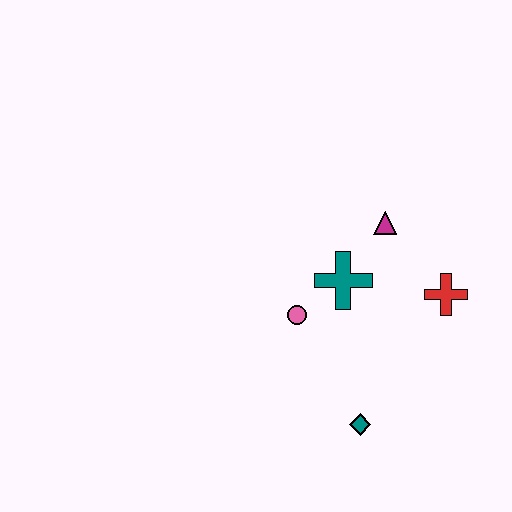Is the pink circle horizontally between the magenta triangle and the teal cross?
No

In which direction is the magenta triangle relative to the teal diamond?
The magenta triangle is above the teal diamond.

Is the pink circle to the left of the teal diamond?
Yes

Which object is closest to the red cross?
The magenta triangle is closest to the red cross.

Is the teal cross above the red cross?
Yes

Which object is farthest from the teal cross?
The teal diamond is farthest from the teal cross.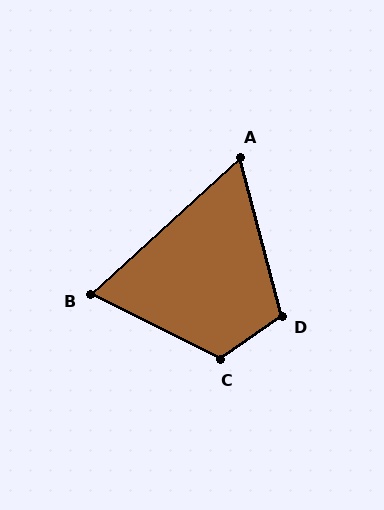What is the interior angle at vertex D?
Approximately 111 degrees (obtuse).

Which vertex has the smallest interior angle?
A, at approximately 62 degrees.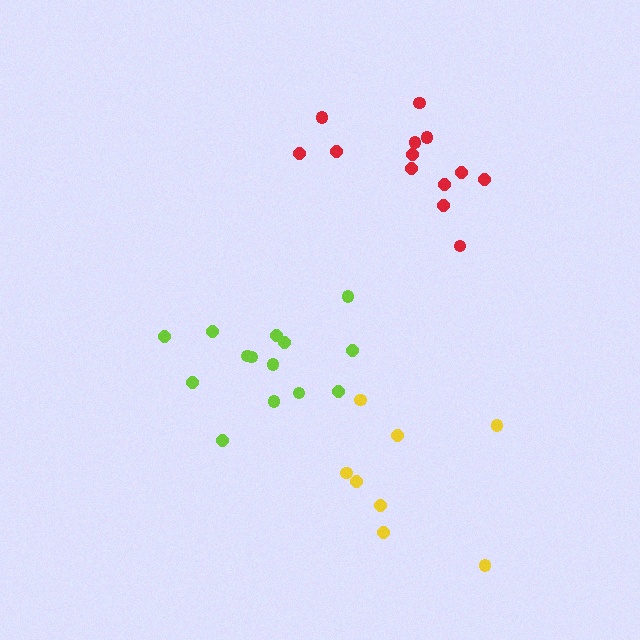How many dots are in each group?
Group 1: 13 dots, Group 2: 14 dots, Group 3: 8 dots (35 total).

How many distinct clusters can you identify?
There are 3 distinct clusters.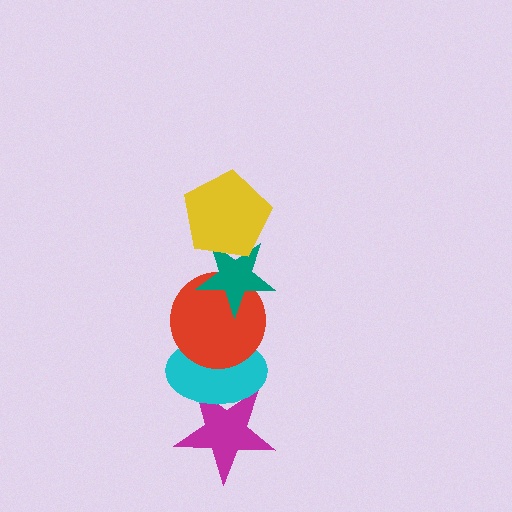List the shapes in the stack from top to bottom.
From top to bottom: the yellow pentagon, the teal star, the red circle, the cyan ellipse, the magenta star.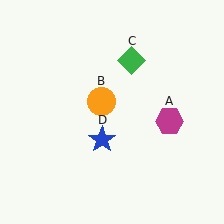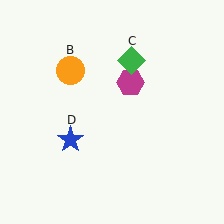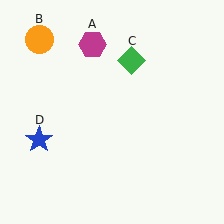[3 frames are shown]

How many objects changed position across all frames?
3 objects changed position: magenta hexagon (object A), orange circle (object B), blue star (object D).